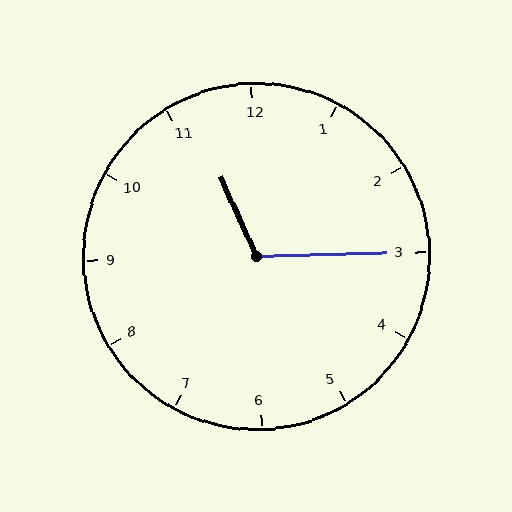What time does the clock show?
11:15.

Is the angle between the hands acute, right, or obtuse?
It is obtuse.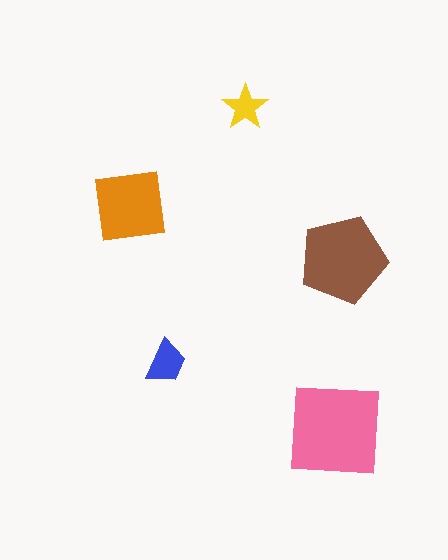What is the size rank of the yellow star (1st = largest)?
5th.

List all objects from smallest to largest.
The yellow star, the blue trapezoid, the orange square, the brown pentagon, the pink square.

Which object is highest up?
The yellow star is topmost.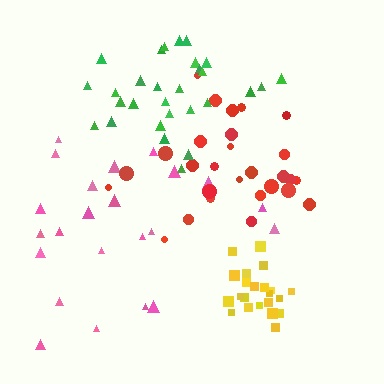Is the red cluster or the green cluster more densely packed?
Green.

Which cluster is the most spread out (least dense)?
Pink.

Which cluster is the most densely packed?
Yellow.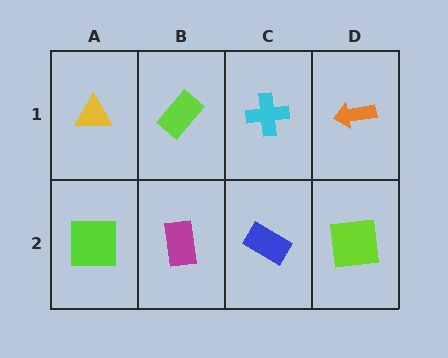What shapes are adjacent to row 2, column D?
An orange arrow (row 1, column D), a blue rectangle (row 2, column C).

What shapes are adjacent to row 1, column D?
A lime square (row 2, column D), a cyan cross (row 1, column C).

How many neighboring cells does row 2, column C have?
3.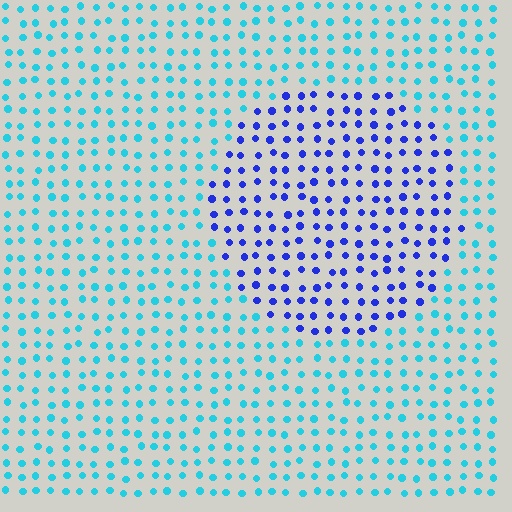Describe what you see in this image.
The image is filled with small cyan elements in a uniform arrangement. A circle-shaped region is visible where the elements are tinted to a slightly different hue, forming a subtle color boundary.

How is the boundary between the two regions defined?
The boundary is defined purely by a slight shift in hue (about 51 degrees). Spacing, size, and orientation are identical on both sides.